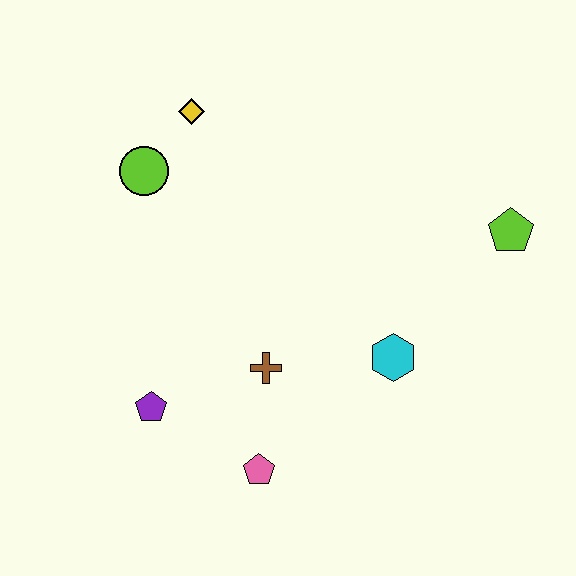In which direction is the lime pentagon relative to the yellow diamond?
The lime pentagon is to the right of the yellow diamond.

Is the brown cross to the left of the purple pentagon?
No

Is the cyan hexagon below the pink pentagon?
No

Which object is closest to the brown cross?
The pink pentagon is closest to the brown cross.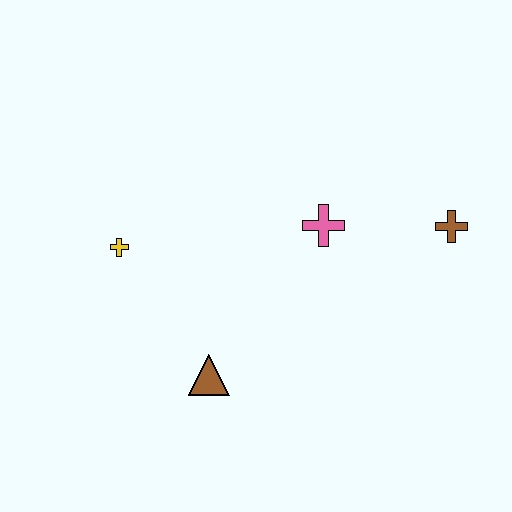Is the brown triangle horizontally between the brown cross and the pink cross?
No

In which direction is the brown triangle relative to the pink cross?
The brown triangle is below the pink cross.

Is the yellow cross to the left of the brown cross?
Yes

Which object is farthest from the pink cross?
The yellow cross is farthest from the pink cross.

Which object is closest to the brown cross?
The pink cross is closest to the brown cross.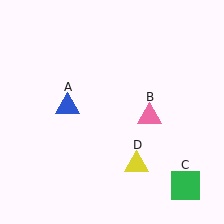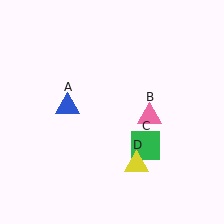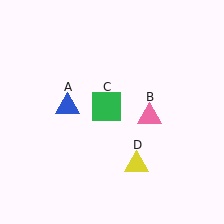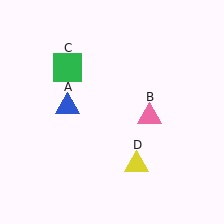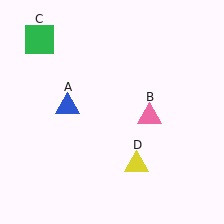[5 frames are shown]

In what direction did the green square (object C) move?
The green square (object C) moved up and to the left.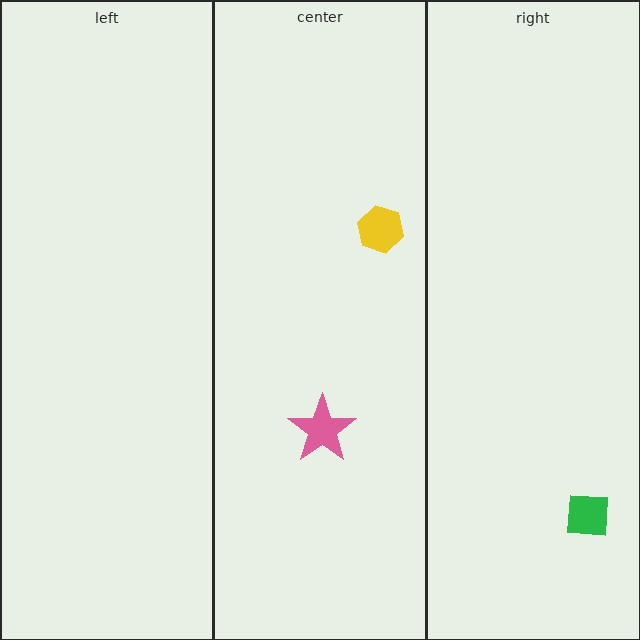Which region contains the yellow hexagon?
The center region.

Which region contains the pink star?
The center region.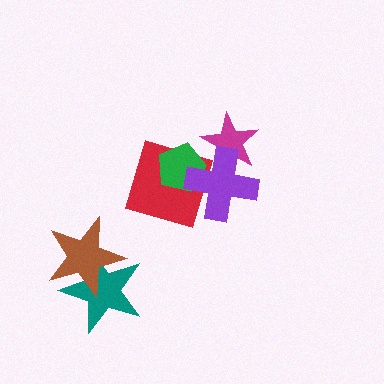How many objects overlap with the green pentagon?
2 objects overlap with the green pentagon.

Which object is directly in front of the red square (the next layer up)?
The green pentagon is directly in front of the red square.